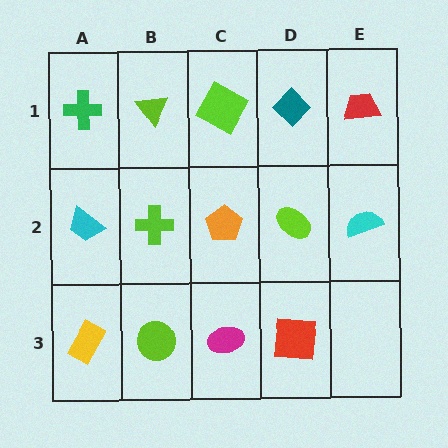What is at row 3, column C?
A magenta ellipse.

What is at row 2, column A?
A cyan trapezoid.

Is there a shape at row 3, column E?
No, that cell is empty.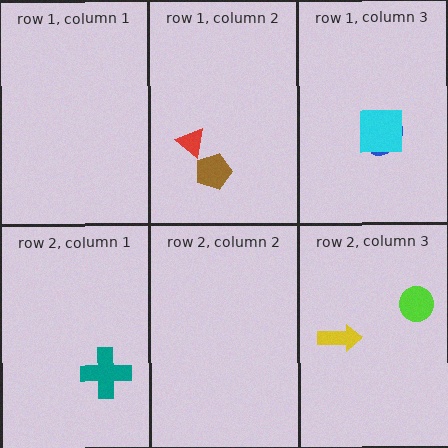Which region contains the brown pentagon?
The row 1, column 2 region.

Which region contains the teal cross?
The row 2, column 1 region.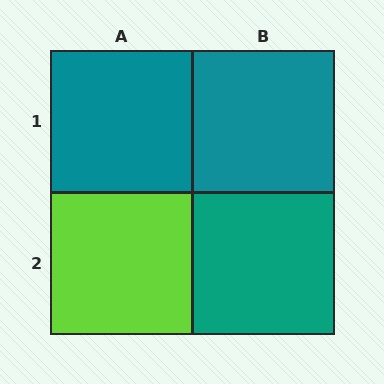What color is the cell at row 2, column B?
Teal.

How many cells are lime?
1 cell is lime.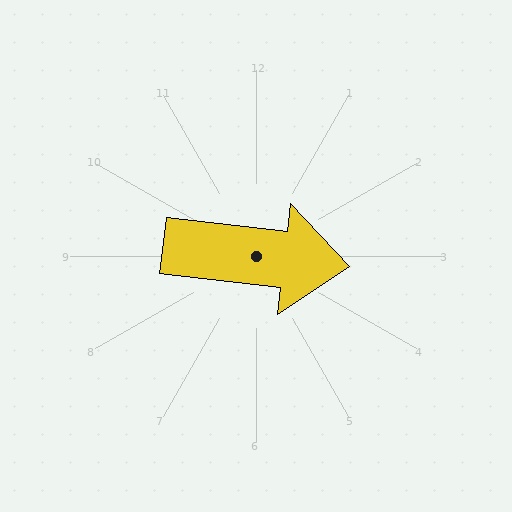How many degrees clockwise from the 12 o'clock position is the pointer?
Approximately 96 degrees.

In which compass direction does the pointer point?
East.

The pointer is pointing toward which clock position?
Roughly 3 o'clock.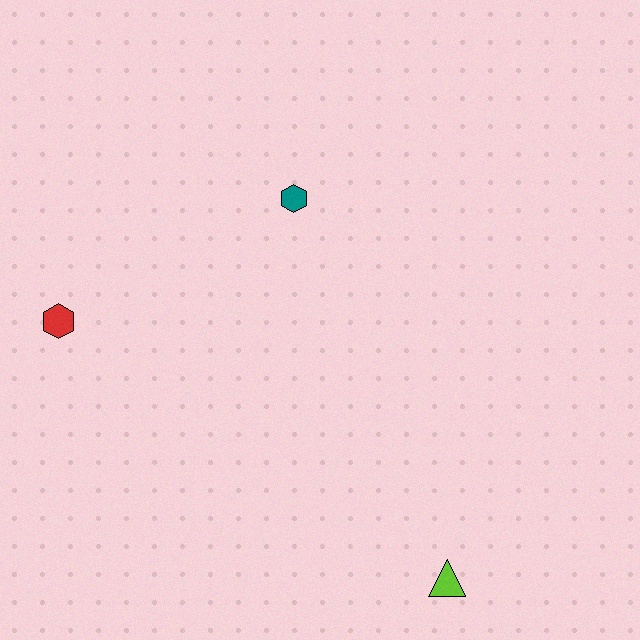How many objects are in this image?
There are 3 objects.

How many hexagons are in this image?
There are 2 hexagons.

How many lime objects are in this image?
There is 1 lime object.